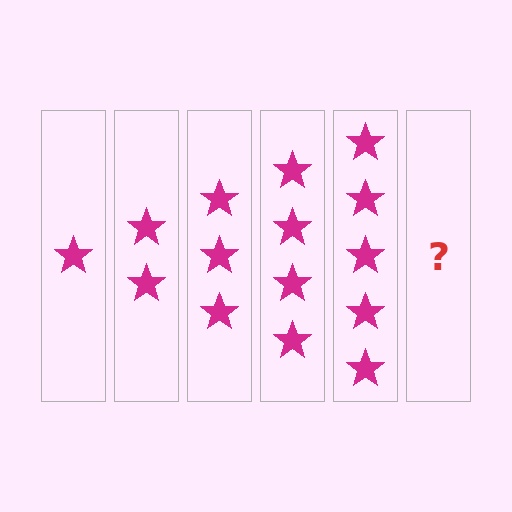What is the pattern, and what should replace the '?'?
The pattern is that each step adds one more star. The '?' should be 6 stars.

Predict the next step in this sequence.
The next step is 6 stars.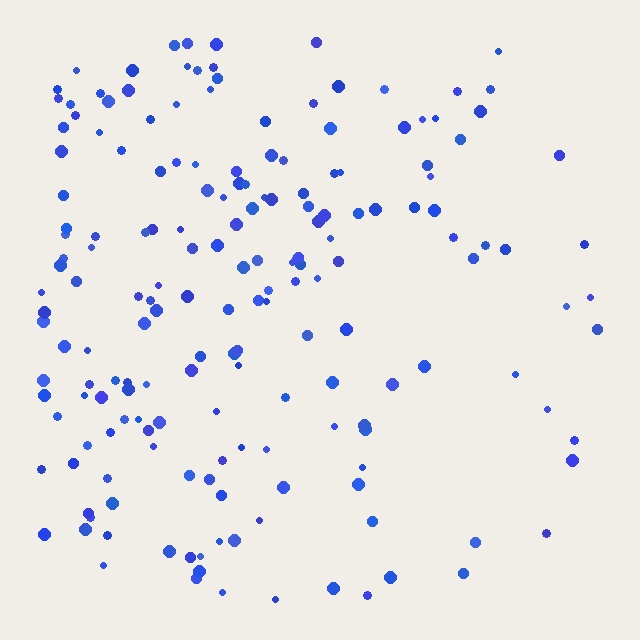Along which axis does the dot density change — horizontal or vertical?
Horizontal.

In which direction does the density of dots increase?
From right to left, with the left side densest.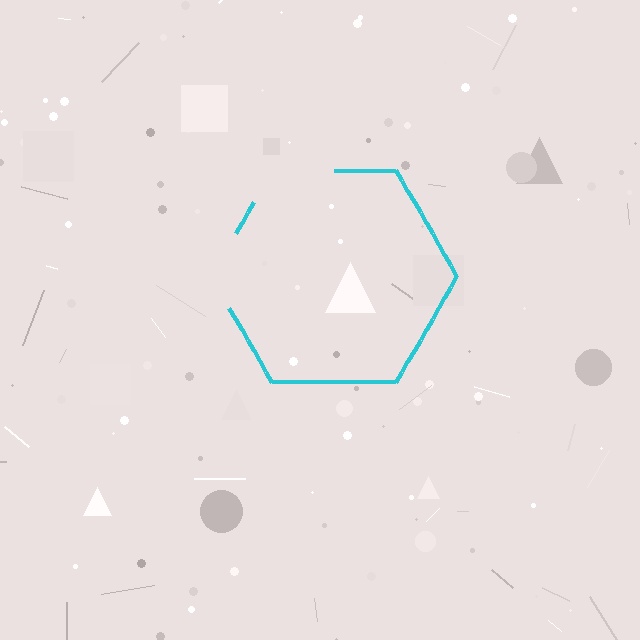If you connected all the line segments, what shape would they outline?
They would outline a hexagon.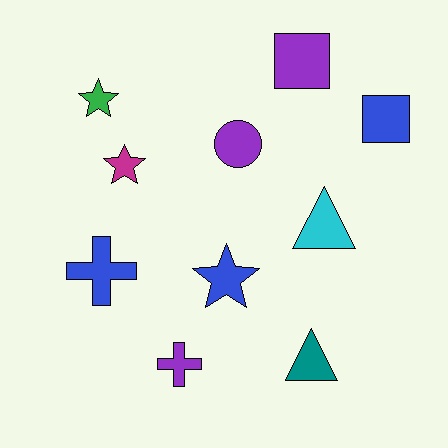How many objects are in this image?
There are 10 objects.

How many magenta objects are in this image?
There is 1 magenta object.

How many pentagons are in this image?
There are no pentagons.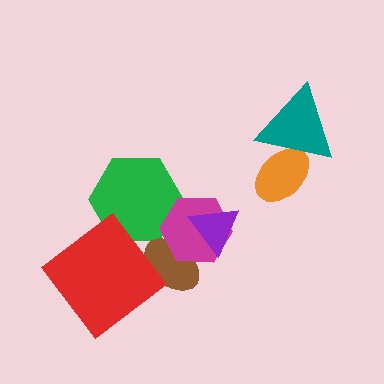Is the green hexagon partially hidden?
Yes, it is partially covered by another shape.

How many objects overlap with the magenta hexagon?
3 objects overlap with the magenta hexagon.